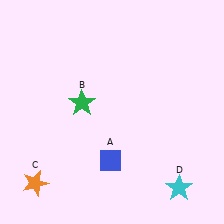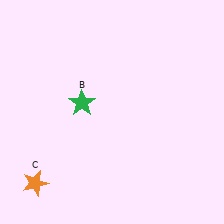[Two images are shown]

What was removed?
The blue diamond (A), the cyan star (D) were removed in Image 2.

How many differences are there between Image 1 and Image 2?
There are 2 differences between the two images.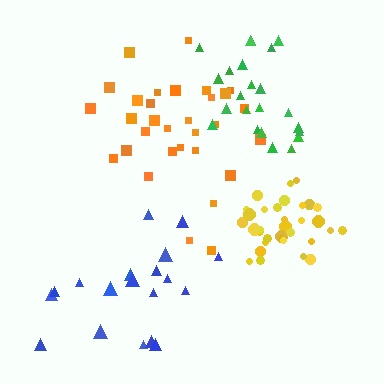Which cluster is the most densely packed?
Yellow.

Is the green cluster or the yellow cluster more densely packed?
Yellow.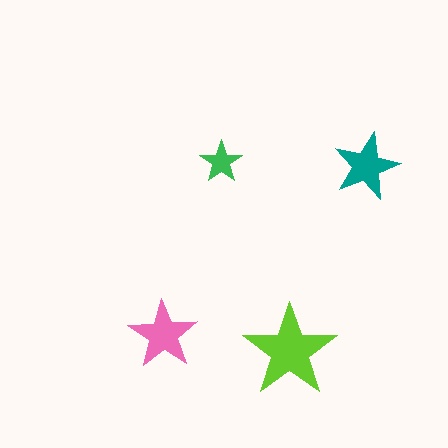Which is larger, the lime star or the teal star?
The lime one.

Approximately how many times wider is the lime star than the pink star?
About 1.5 times wider.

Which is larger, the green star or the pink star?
The pink one.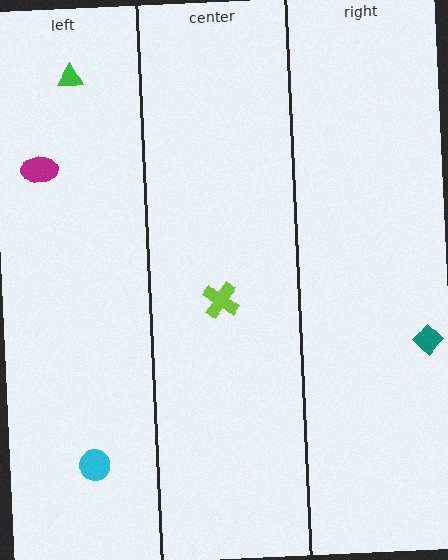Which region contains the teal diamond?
The right region.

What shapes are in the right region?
The teal diamond.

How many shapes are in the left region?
3.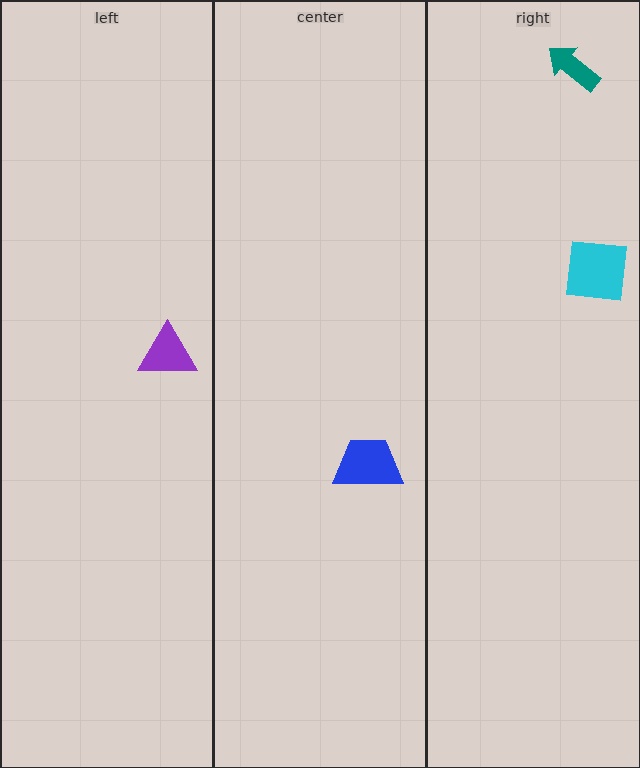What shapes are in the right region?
The teal arrow, the cyan square.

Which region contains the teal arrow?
The right region.